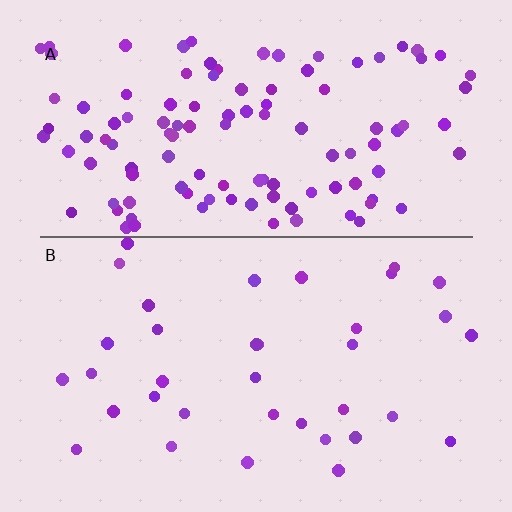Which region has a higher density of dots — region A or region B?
A (the top).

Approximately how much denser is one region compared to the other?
Approximately 3.3× — region A over region B.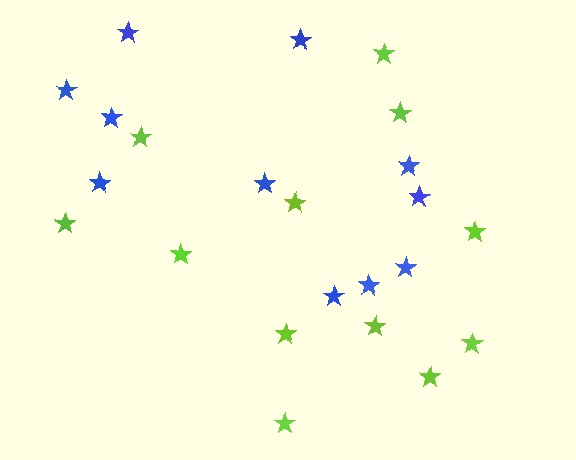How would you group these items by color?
There are 2 groups: one group of lime stars (12) and one group of blue stars (11).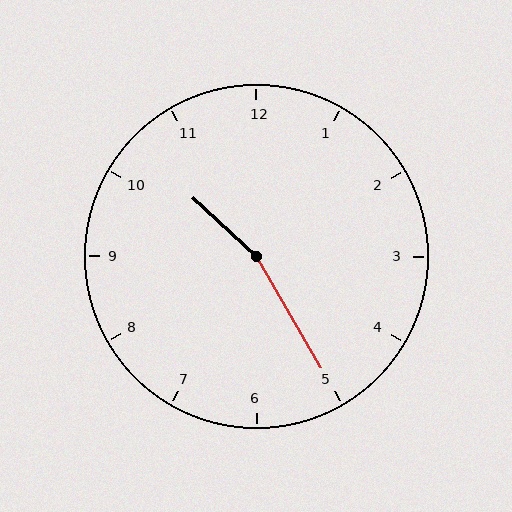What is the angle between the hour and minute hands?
Approximately 162 degrees.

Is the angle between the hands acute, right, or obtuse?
It is obtuse.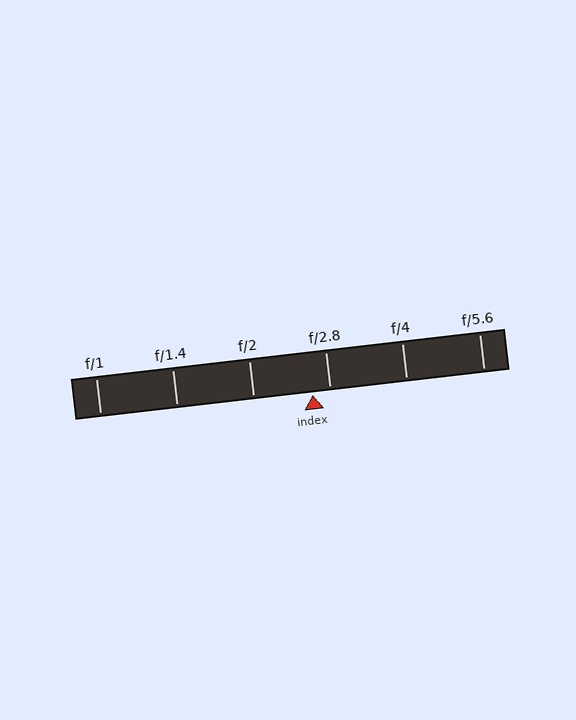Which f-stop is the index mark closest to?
The index mark is closest to f/2.8.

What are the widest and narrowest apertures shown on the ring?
The widest aperture shown is f/1 and the narrowest is f/5.6.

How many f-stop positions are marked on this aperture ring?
There are 6 f-stop positions marked.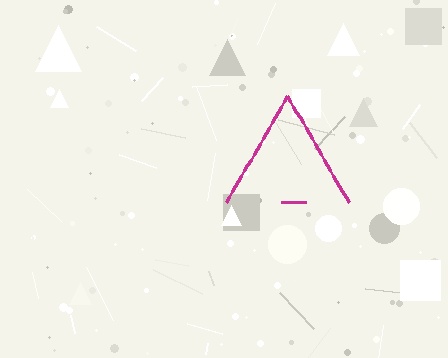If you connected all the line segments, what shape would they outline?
They would outline a triangle.